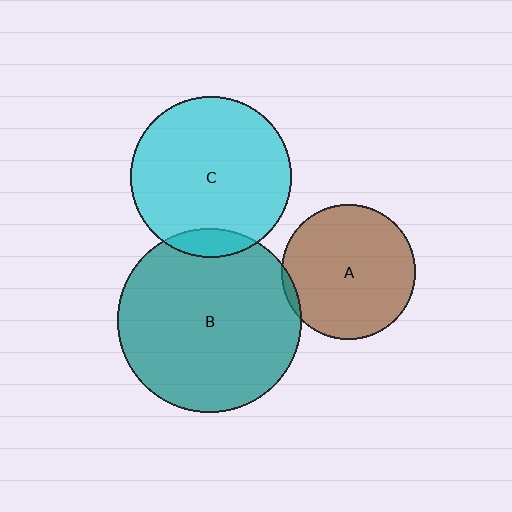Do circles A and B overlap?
Yes.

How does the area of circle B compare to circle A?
Approximately 1.9 times.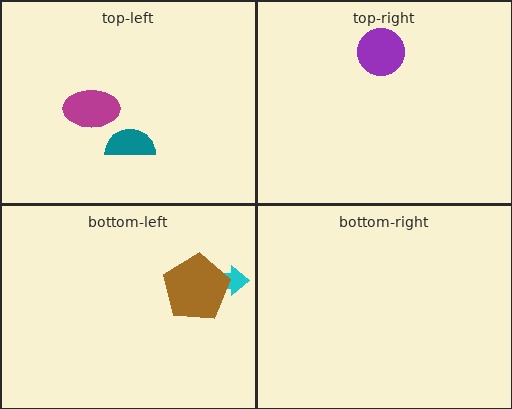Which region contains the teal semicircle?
The top-left region.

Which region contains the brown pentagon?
The bottom-left region.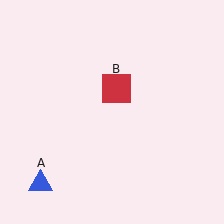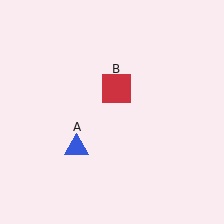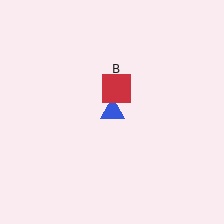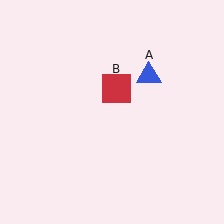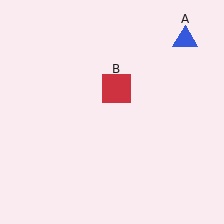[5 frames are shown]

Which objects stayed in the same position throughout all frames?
Red square (object B) remained stationary.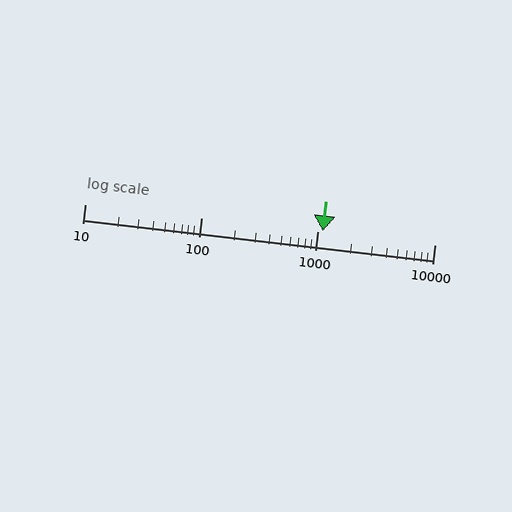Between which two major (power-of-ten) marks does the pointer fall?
The pointer is between 1000 and 10000.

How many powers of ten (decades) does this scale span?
The scale spans 3 decades, from 10 to 10000.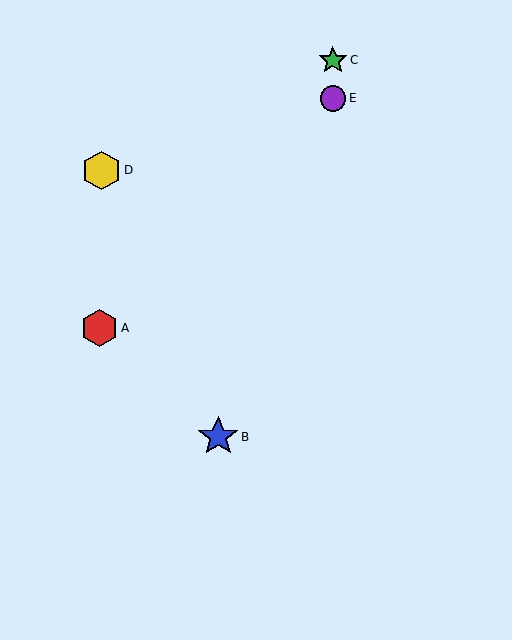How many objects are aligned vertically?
2 objects (C, E) are aligned vertically.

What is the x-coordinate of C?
Object C is at x≈333.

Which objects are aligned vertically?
Objects C, E are aligned vertically.